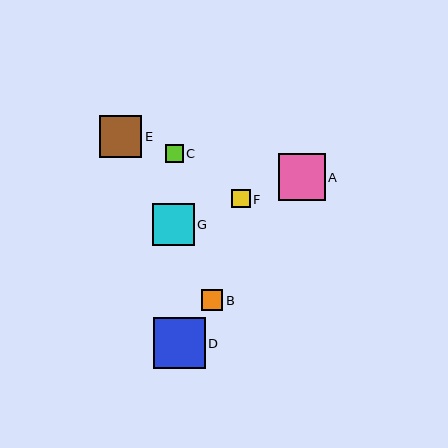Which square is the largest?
Square D is the largest with a size of approximately 51 pixels.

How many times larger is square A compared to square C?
Square A is approximately 2.6 times the size of square C.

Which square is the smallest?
Square C is the smallest with a size of approximately 18 pixels.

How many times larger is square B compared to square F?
Square B is approximately 1.1 times the size of square F.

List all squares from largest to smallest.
From largest to smallest: D, A, E, G, B, F, C.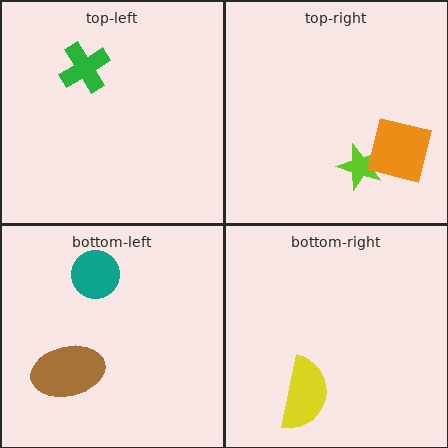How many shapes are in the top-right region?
2.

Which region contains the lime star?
The top-right region.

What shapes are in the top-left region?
The green cross.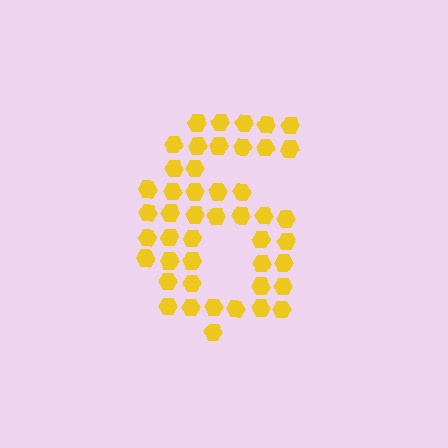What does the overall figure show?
The overall figure shows the digit 6.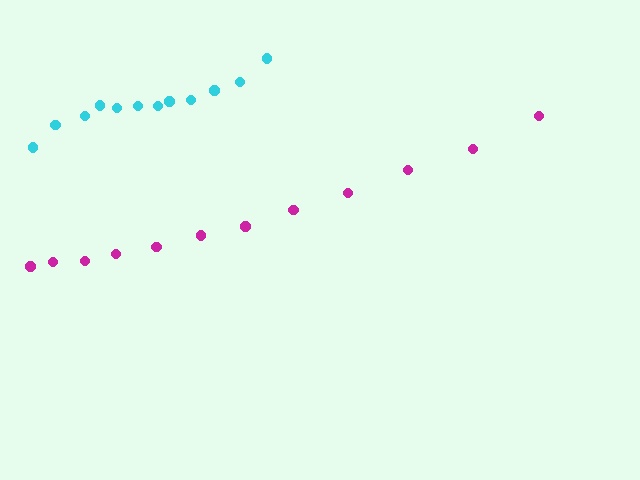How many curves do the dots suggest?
There are 2 distinct paths.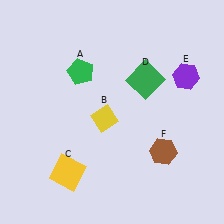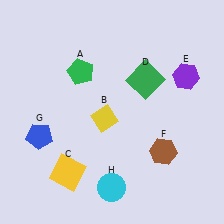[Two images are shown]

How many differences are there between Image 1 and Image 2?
There are 2 differences between the two images.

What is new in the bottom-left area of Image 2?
A cyan circle (H) was added in the bottom-left area of Image 2.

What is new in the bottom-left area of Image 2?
A blue pentagon (G) was added in the bottom-left area of Image 2.